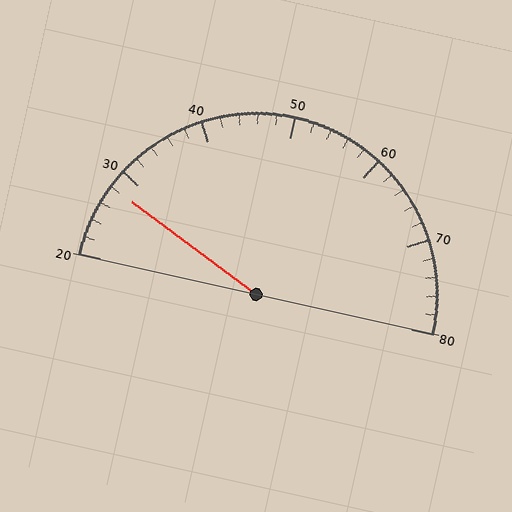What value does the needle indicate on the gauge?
The needle indicates approximately 28.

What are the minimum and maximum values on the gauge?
The gauge ranges from 20 to 80.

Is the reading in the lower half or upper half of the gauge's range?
The reading is in the lower half of the range (20 to 80).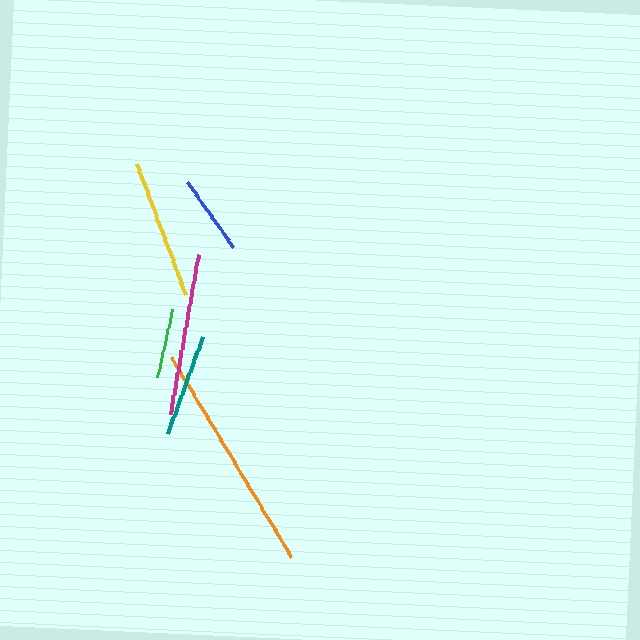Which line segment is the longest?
The orange line is the longest at approximately 232 pixels.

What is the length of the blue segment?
The blue segment is approximately 80 pixels long.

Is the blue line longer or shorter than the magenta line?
The magenta line is longer than the blue line.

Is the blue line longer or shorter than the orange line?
The orange line is longer than the blue line.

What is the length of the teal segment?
The teal segment is approximately 104 pixels long.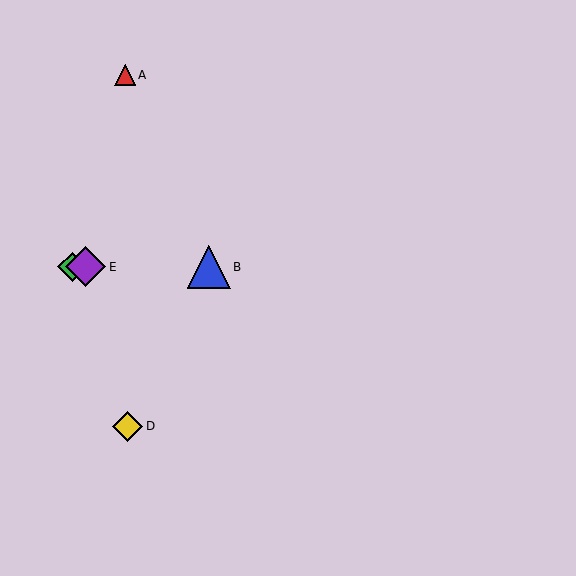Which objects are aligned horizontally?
Objects B, C, E are aligned horizontally.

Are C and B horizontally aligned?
Yes, both are at y≈267.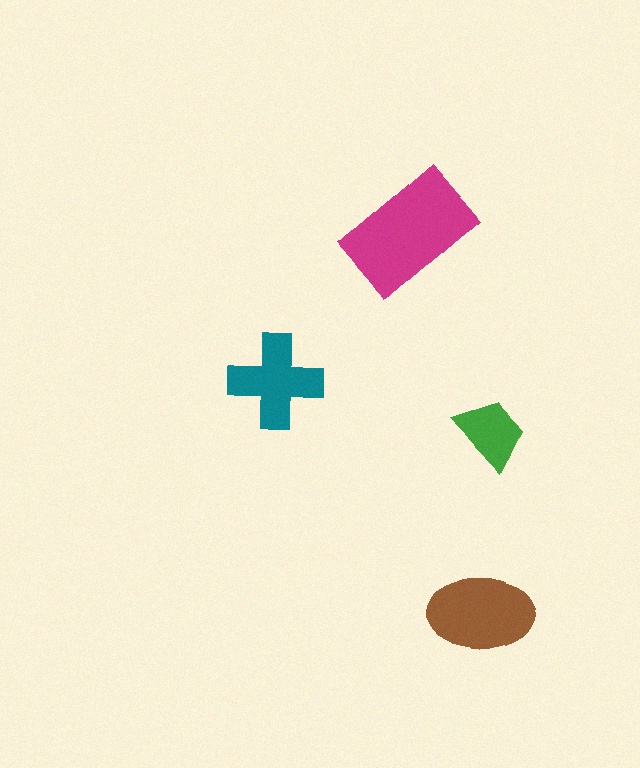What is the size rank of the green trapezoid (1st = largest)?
4th.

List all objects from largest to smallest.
The magenta rectangle, the brown ellipse, the teal cross, the green trapezoid.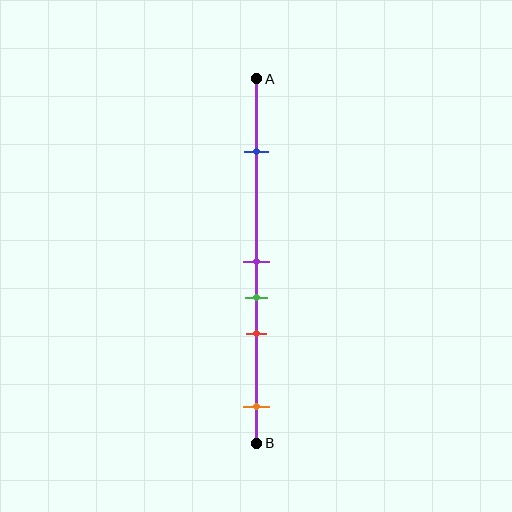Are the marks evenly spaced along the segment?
No, the marks are not evenly spaced.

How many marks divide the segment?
There are 5 marks dividing the segment.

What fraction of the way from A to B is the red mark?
The red mark is approximately 70% (0.7) of the way from A to B.